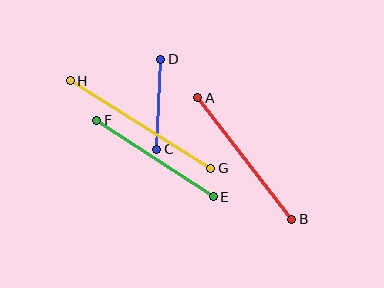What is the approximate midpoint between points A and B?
The midpoint is at approximately (245, 159) pixels.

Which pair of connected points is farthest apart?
Points G and H are farthest apart.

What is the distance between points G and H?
The distance is approximately 166 pixels.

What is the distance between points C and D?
The distance is approximately 90 pixels.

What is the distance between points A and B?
The distance is approximately 154 pixels.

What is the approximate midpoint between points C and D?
The midpoint is at approximately (159, 104) pixels.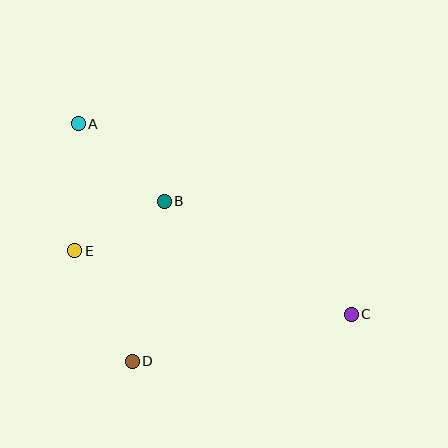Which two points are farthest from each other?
Points A and C are farthest from each other.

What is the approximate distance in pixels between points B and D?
The distance between B and D is approximately 163 pixels.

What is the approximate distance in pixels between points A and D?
The distance between A and D is approximately 244 pixels.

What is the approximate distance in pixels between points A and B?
The distance between A and B is approximately 116 pixels.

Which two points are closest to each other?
Points B and E are closest to each other.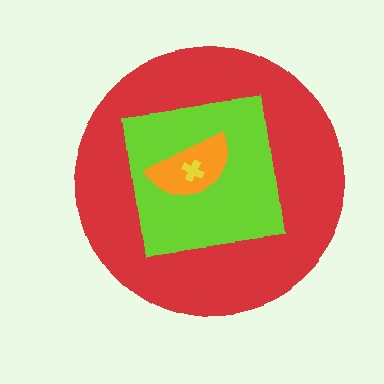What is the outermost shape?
The red circle.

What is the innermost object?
The yellow cross.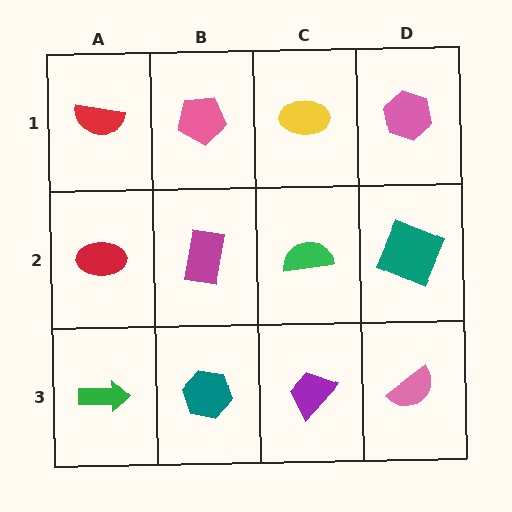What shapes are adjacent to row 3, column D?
A teal square (row 2, column D), a purple trapezoid (row 3, column C).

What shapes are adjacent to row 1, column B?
A magenta rectangle (row 2, column B), a red semicircle (row 1, column A), a yellow ellipse (row 1, column C).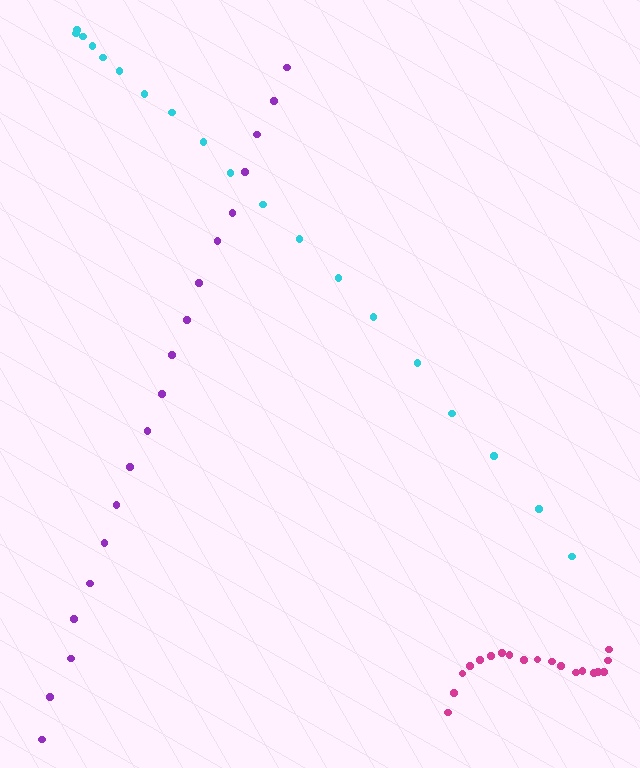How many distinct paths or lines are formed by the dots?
There are 3 distinct paths.